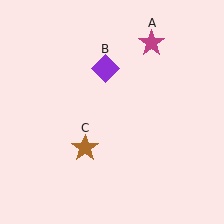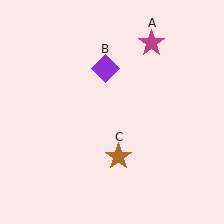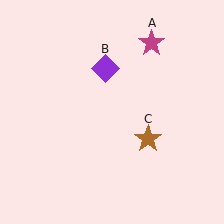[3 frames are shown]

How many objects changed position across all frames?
1 object changed position: brown star (object C).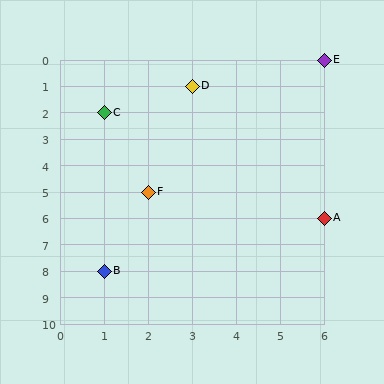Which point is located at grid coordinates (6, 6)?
Point A is at (6, 6).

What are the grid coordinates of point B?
Point B is at grid coordinates (1, 8).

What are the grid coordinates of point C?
Point C is at grid coordinates (1, 2).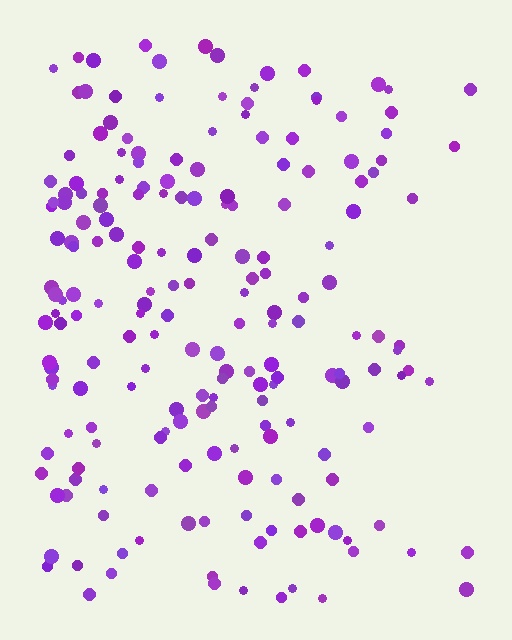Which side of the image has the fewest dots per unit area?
The right.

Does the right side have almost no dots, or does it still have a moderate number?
Still a moderate number, just noticeably fewer than the left.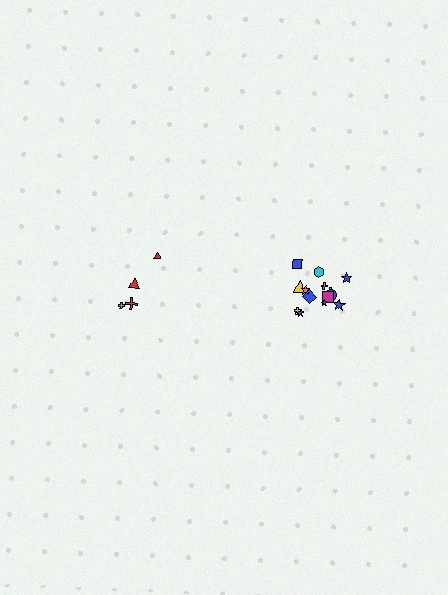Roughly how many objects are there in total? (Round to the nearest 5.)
Roughly 20 objects in total.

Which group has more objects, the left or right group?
The right group.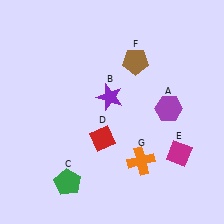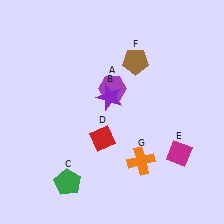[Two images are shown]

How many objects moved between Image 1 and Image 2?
1 object moved between the two images.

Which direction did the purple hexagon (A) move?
The purple hexagon (A) moved left.